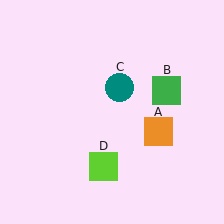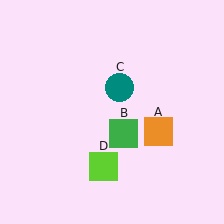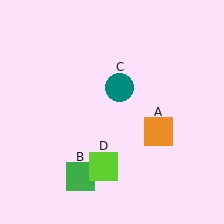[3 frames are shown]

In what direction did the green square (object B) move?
The green square (object B) moved down and to the left.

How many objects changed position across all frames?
1 object changed position: green square (object B).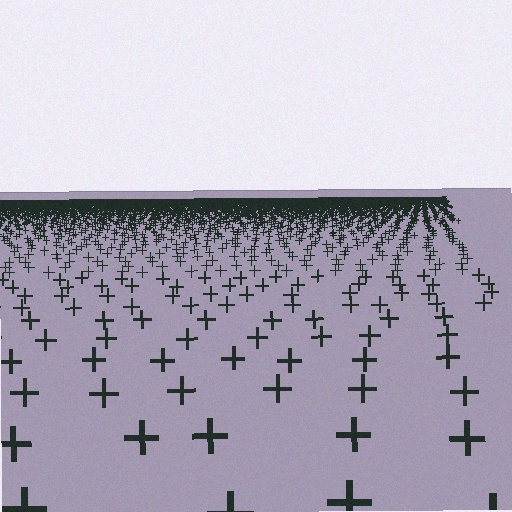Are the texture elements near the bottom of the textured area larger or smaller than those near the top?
Larger. Near the bottom, elements are closer to the viewer and appear at a bigger on-screen size.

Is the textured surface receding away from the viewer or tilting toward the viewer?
The surface is receding away from the viewer. Texture elements get smaller and denser toward the top.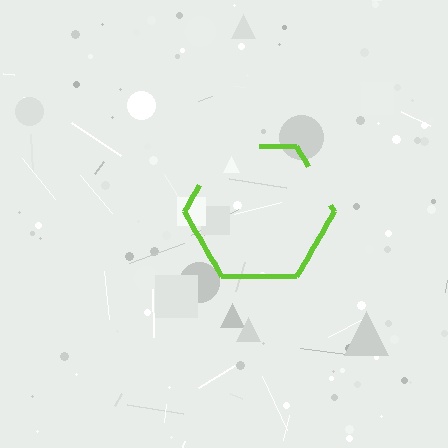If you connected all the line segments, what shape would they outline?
They would outline a hexagon.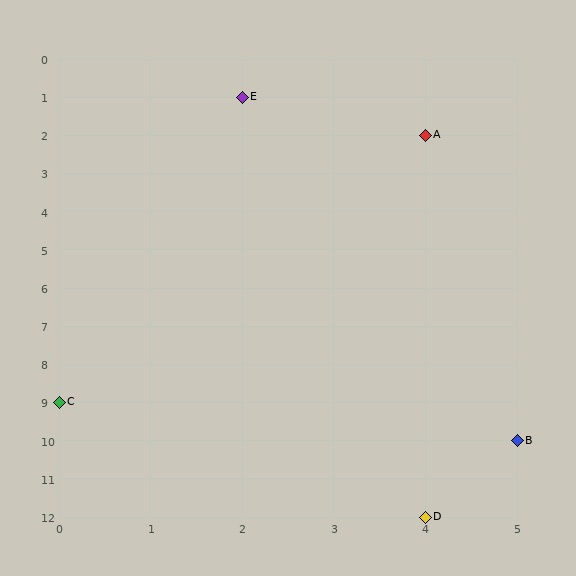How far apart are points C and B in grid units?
Points C and B are 5 columns and 1 row apart (about 5.1 grid units diagonally).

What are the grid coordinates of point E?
Point E is at grid coordinates (2, 1).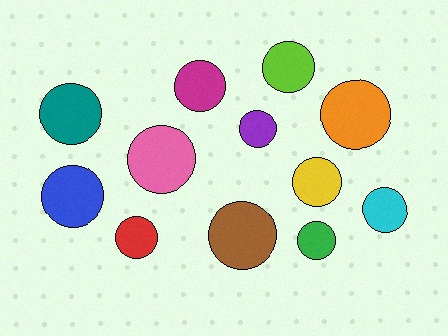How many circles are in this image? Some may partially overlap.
There are 12 circles.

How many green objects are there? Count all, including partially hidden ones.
There is 1 green object.